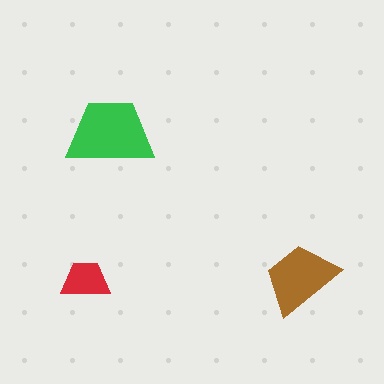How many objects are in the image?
There are 3 objects in the image.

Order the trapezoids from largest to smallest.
the green one, the brown one, the red one.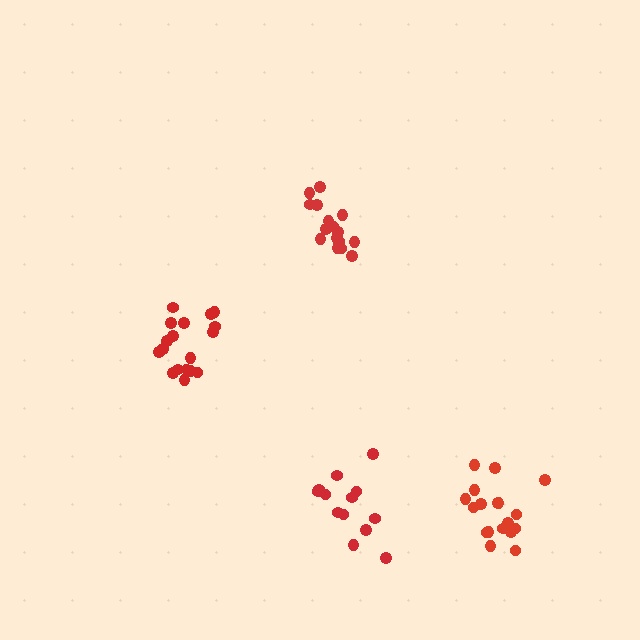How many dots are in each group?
Group 1: 18 dots, Group 2: 18 dots, Group 3: 13 dots, Group 4: 16 dots (65 total).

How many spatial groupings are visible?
There are 4 spatial groupings.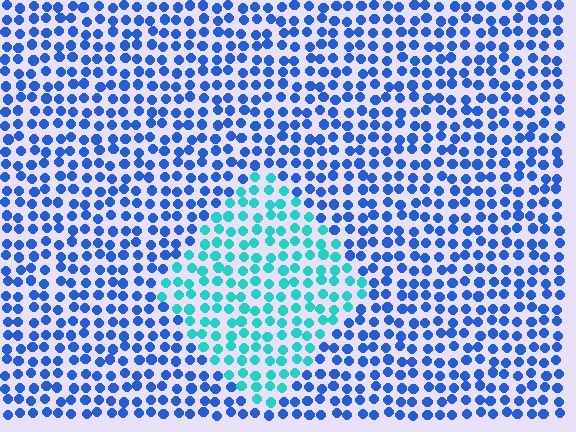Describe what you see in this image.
The image is filled with small blue elements in a uniform arrangement. A diamond-shaped region is visible where the elements are tinted to a slightly different hue, forming a subtle color boundary.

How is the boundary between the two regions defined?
The boundary is defined purely by a slight shift in hue (about 45 degrees). Spacing, size, and orientation are identical on both sides.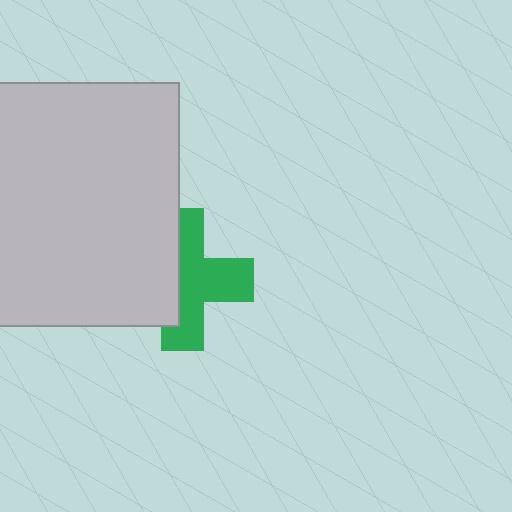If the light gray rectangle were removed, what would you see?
You would see the complete green cross.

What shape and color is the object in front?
The object in front is a light gray rectangle.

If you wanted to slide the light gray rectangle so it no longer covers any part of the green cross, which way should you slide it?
Slide it left — that is the most direct way to separate the two shapes.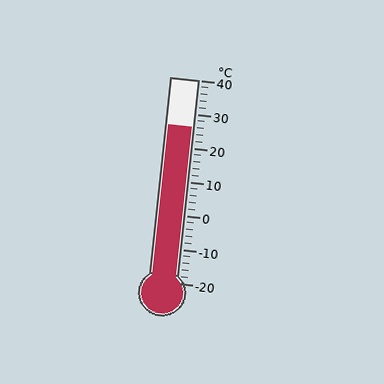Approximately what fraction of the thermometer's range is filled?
The thermometer is filled to approximately 75% of its range.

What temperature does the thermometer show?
The thermometer shows approximately 26°C.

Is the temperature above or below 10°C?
The temperature is above 10°C.